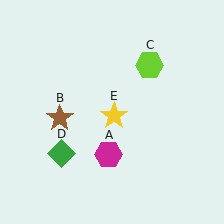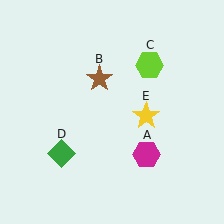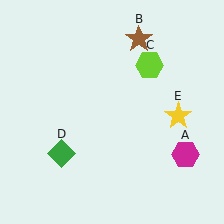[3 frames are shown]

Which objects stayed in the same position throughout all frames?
Lime hexagon (object C) and green diamond (object D) remained stationary.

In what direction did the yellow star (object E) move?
The yellow star (object E) moved right.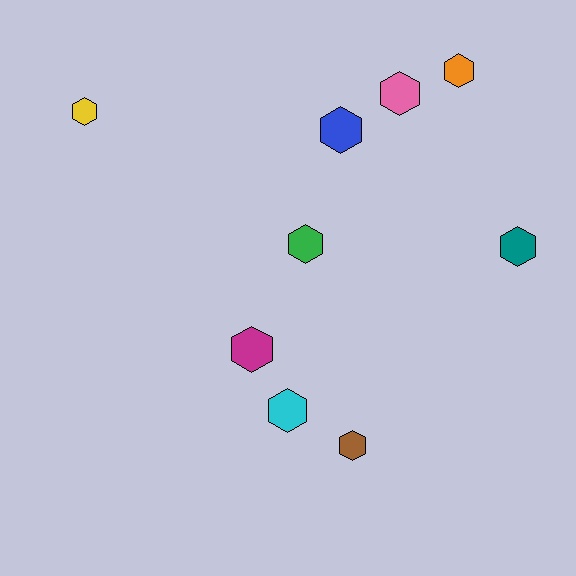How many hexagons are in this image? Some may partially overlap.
There are 9 hexagons.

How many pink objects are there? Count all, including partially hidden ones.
There is 1 pink object.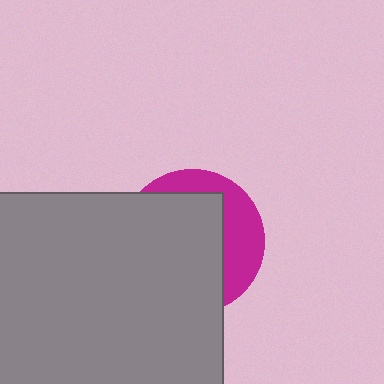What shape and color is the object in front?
The object in front is a gray square.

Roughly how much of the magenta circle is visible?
A small part of it is visible (roughly 32%).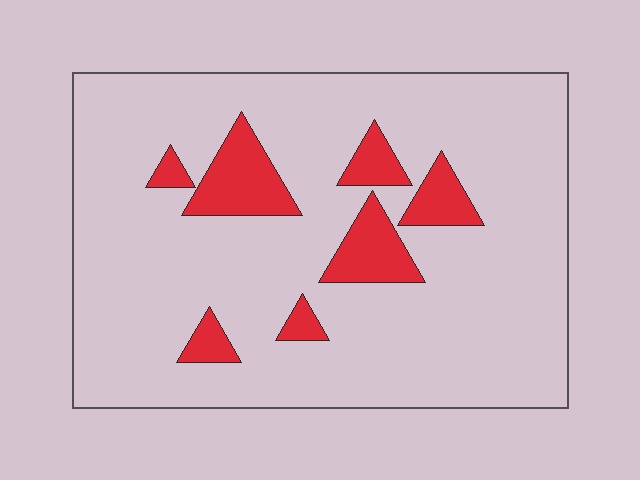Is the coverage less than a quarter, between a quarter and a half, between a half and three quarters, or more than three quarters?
Less than a quarter.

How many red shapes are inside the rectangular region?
7.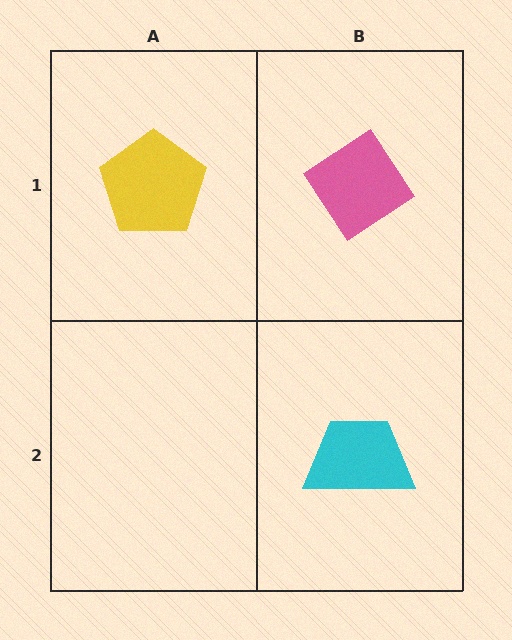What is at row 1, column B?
A pink diamond.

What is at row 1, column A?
A yellow pentagon.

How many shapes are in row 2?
1 shape.